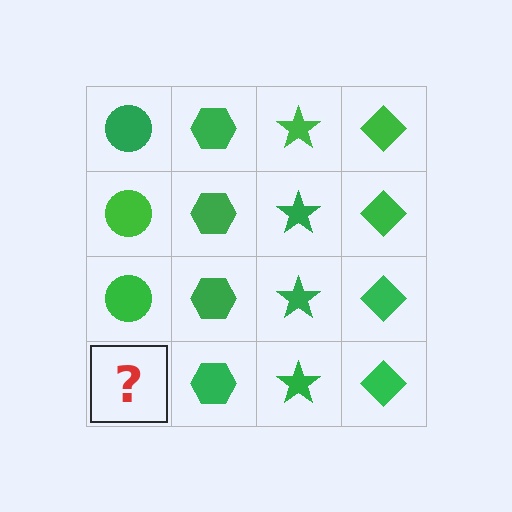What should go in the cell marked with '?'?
The missing cell should contain a green circle.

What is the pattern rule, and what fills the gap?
The rule is that each column has a consistent shape. The gap should be filled with a green circle.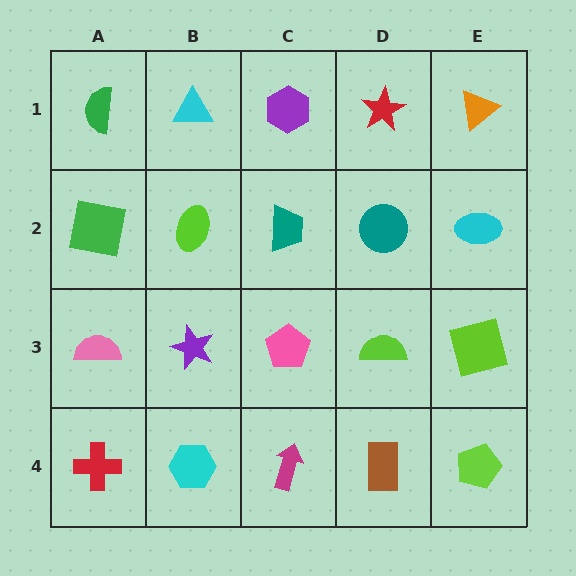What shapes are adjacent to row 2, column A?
A green semicircle (row 1, column A), a pink semicircle (row 3, column A), a lime ellipse (row 2, column B).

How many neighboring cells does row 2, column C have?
4.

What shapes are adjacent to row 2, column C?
A purple hexagon (row 1, column C), a pink pentagon (row 3, column C), a lime ellipse (row 2, column B), a teal circle (row 2, column D).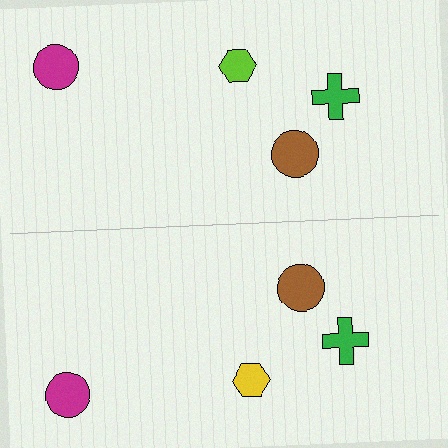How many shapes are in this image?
There are 8 shapes in this image.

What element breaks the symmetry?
The yellow hexagon on the bottom side breaks the symmetry — its mirror counterpart is lime.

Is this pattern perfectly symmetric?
No, the pattern is not perfectly symmetric. The yellow hexagon on the bottom side breaks the symmetry — its mirror counterpart is lime.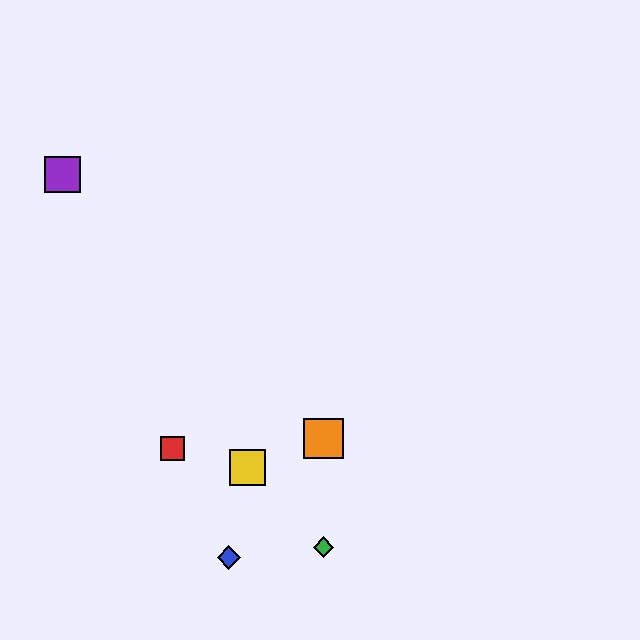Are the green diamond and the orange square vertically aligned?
Yes, both are at x≈323.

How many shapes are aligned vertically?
2 shapes (the green diamond, the orange square) are aligned vertically.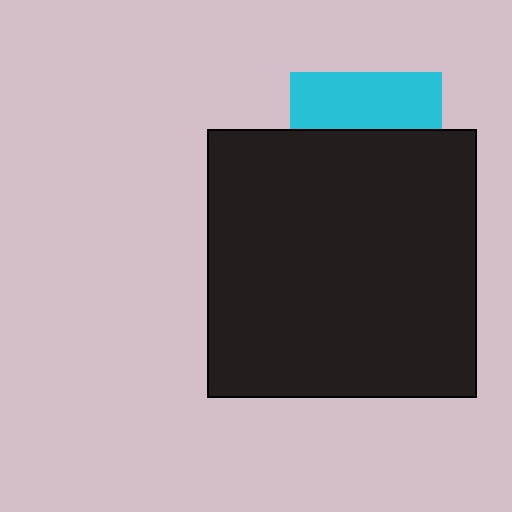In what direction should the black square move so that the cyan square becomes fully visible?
The black square should move down. That is the shortest direction to clear the overlap and leave the cyan square fully visible.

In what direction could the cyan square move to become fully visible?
The cyan square could move up. That would shift it out from behind the black square entirely.